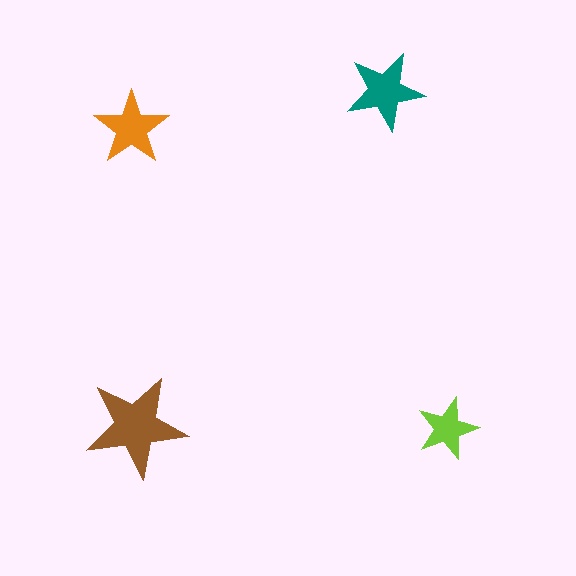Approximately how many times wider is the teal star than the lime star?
About 1.5 times wider.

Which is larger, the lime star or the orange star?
The orange one.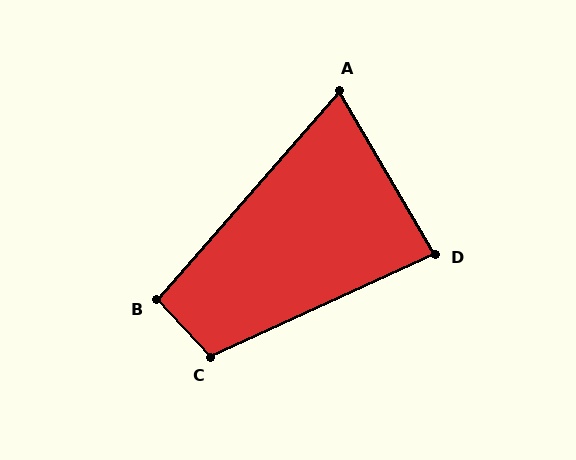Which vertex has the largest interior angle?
C, at approximately 109 degrees.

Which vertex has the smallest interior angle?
A, at approximately 71 degrees.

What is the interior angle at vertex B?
Approximately 96 degrees (obtuse).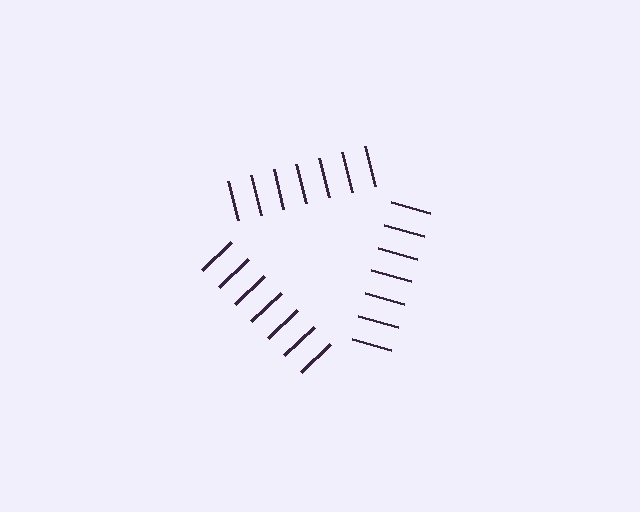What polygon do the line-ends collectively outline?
An illusory triangle — the line segments terminate on its edges but no continuous stroke is drawn.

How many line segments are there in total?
21 — 7 along each of the 3 edges.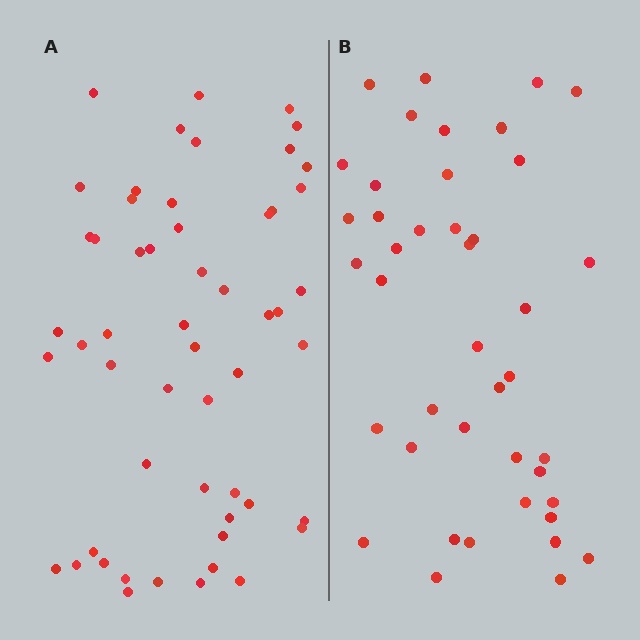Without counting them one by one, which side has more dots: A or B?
Region A (the left region) has more dots.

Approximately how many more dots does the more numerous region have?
Region A has roughly 12 or so more dots than region B.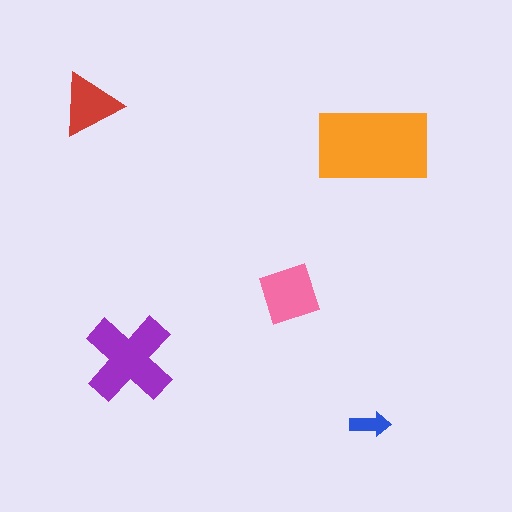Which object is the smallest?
The blue arrow.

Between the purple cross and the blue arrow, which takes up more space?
The purple cross.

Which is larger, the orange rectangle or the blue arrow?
The orange rectangle.